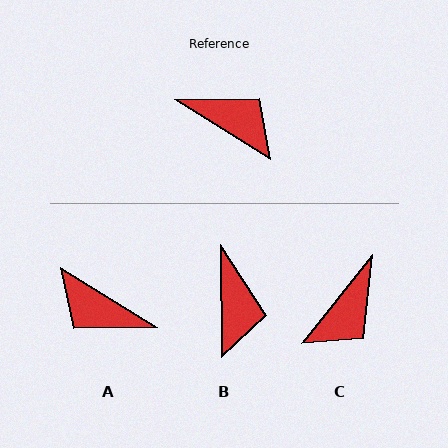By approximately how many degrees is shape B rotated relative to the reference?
Approximately 57 degrees clockwise.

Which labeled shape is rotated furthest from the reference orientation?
A, about 180 degrees away.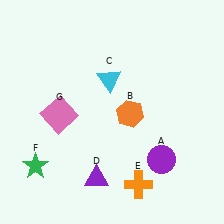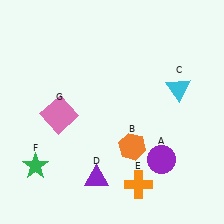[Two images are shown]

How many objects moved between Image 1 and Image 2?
2 objects moved between the two images.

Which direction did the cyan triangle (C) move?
The cyan triangle (C) moved right.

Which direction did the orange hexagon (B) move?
The orange hexagon (B) moved down.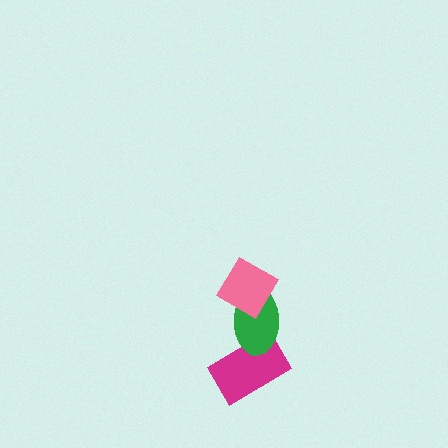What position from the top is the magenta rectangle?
The magenta rectangle is 3rd from the top.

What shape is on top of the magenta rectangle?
The green ellipse is on top of the magenta rectangle.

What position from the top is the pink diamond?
The pink diamond is 1st from the top.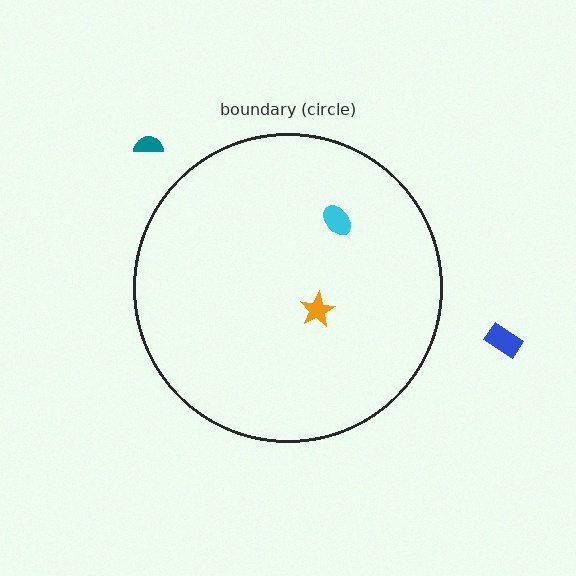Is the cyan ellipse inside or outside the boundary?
Inside.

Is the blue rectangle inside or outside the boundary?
Outside.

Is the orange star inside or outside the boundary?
Inside.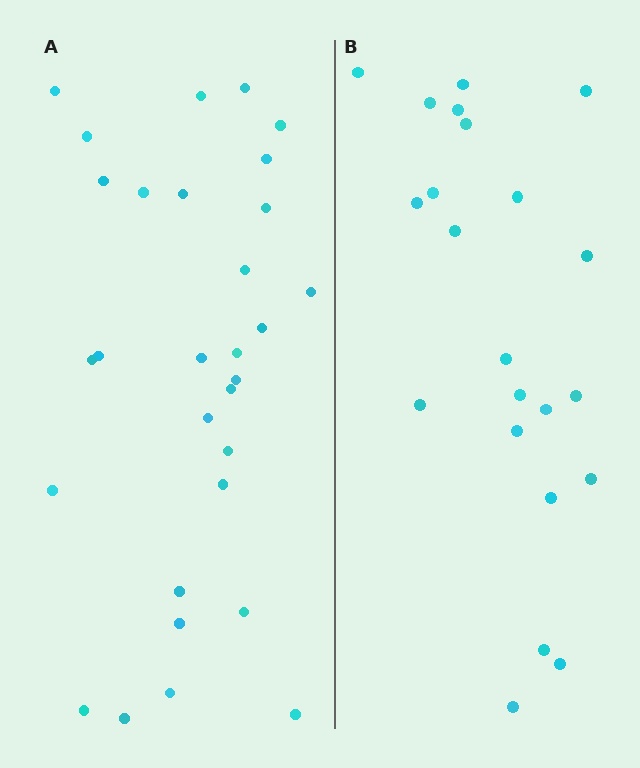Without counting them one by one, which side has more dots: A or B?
Region A (the left region) has more dots.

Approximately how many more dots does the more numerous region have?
Region A has roughly 8 or so more dots than region B.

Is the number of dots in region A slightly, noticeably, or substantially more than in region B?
Region A has noticeably more, but not dramatically so. The ratio is roughly 1.4 to 1.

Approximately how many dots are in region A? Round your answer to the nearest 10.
About 30 dots.